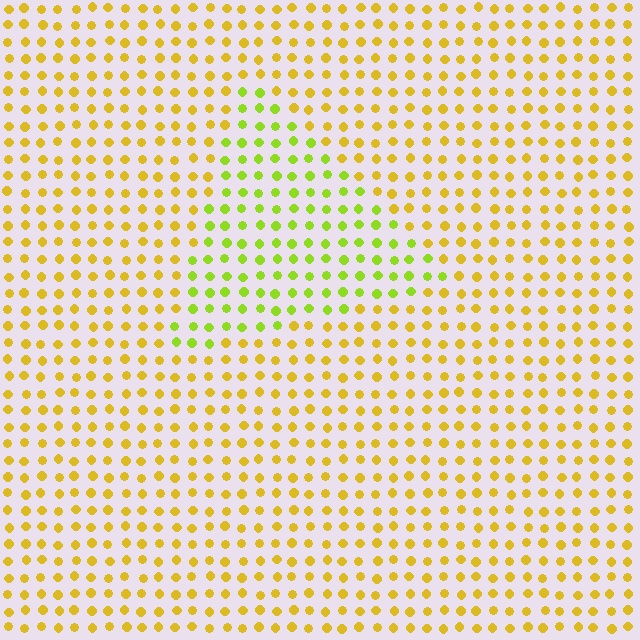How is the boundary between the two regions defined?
The boundary is defined purely by a slight shift in hue (about 36 degrees). Spacing, size, and orientation are identical on both sides.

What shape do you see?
I see a triangle.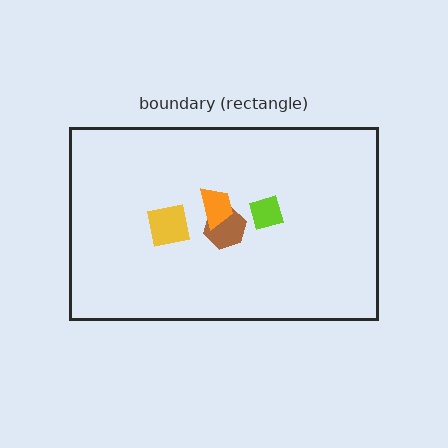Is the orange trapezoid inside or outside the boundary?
Inside.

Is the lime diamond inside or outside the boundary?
Inside.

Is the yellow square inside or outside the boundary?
Inside.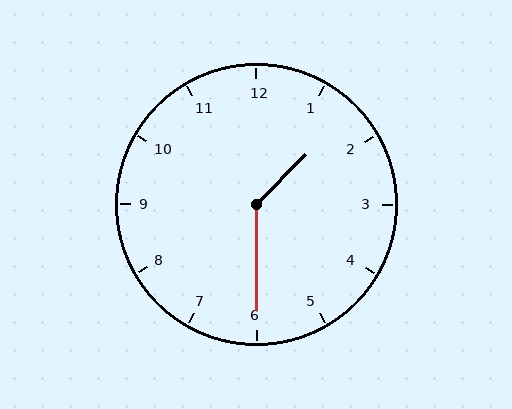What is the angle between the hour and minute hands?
Approximately 135 degrees.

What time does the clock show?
1:30.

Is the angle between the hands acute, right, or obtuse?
It is obtuse.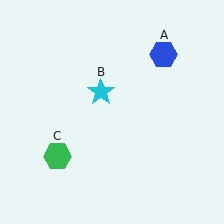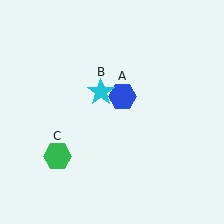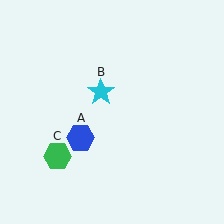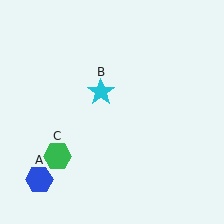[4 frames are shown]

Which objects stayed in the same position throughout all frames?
Cyan star (object B) and green hexagon (object C) remained stationary.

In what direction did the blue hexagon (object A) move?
The blue hexagon (object A) moved down and to the left.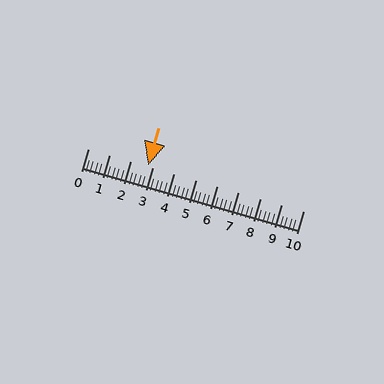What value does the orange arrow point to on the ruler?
The orange arrow points to approximately 2.8.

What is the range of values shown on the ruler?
The ruler shows values from 0 to 10.